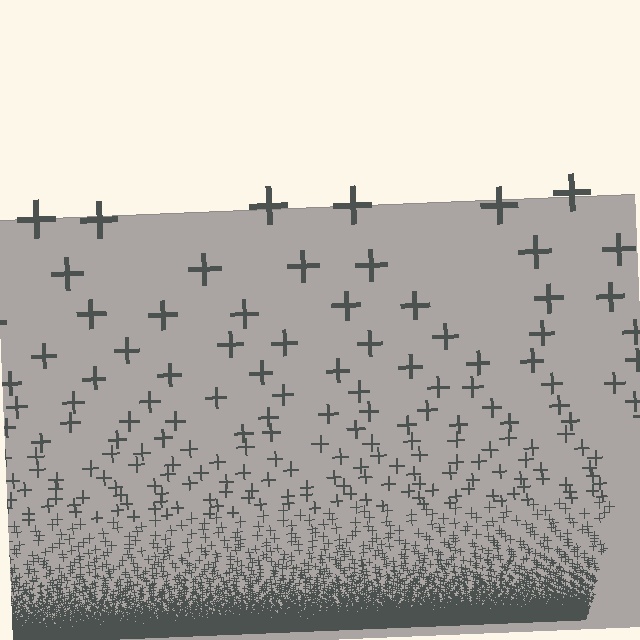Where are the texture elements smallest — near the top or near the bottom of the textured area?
Near the bottom.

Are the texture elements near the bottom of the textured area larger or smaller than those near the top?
Smaller. The gradient is inverted — elements near the bottom are smaller and denser.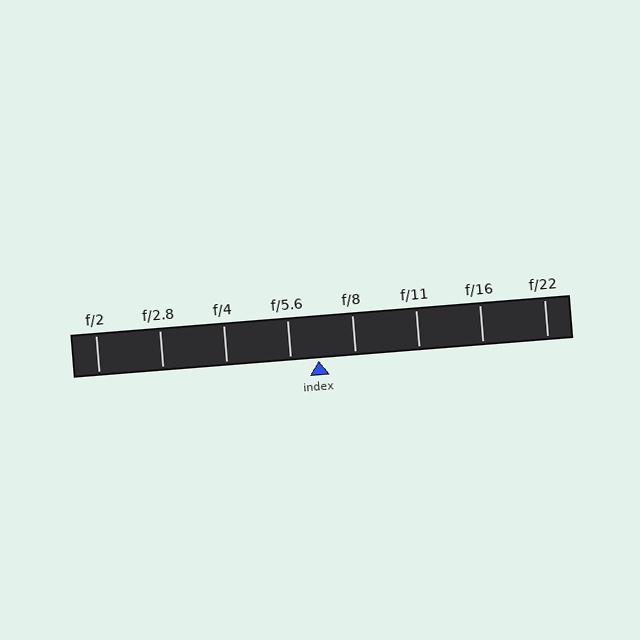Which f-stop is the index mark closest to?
The index mark is closest to f/5.6.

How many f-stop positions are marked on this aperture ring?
There are 8 f-stop positions marked.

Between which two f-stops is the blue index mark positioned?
The index mark is between f/5.6 and f/8.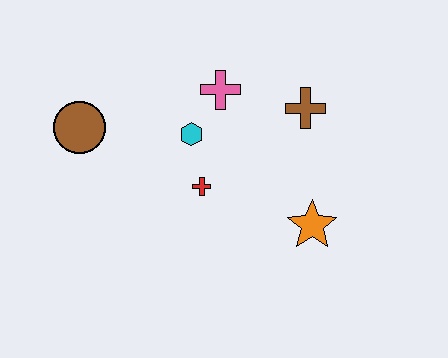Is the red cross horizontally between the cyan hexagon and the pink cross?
Yes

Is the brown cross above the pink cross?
No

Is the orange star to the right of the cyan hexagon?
Yes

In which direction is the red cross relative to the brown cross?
The red cross is to the left of the brown cross.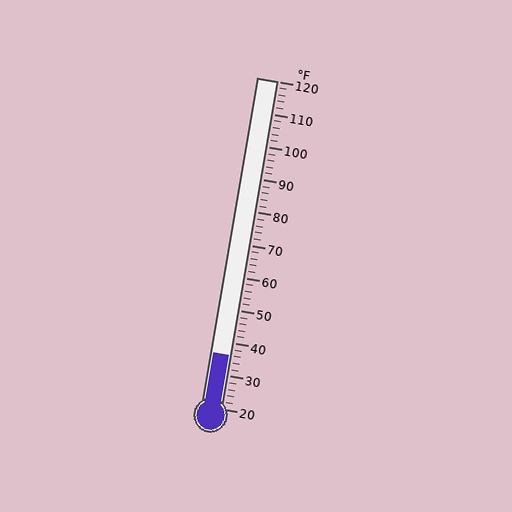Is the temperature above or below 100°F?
The temperature is below 100°F.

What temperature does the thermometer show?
The thermometer shows approximately 36°F.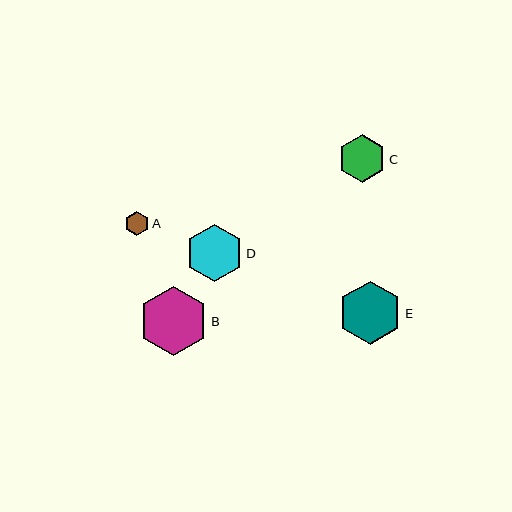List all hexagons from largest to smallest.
From largest to smallest: B, E, D, C, A.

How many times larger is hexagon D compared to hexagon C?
Hexagon D is approximately 1.2 times the size of hexagon C.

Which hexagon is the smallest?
Hexagon A is the smallest with a size of approximately 24 pixels.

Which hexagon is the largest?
Hexagon B is the largest with a size of approximately 69 pixels.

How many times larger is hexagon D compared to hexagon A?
Hexagon D is approximately 2.4 times the size of hexagon A.